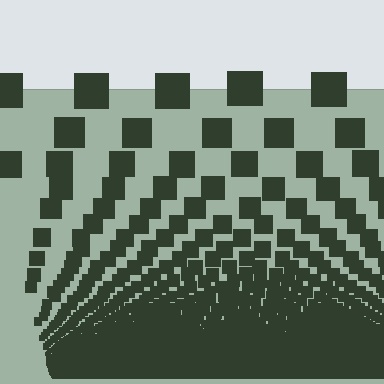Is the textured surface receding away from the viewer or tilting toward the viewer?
The surface appears to tilt toward the viewer. Texture elements get larger and sparser toward the top.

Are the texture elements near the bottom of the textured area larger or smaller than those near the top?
Smaller. The gradient is inverted — elements near the bottom are smaller and denser.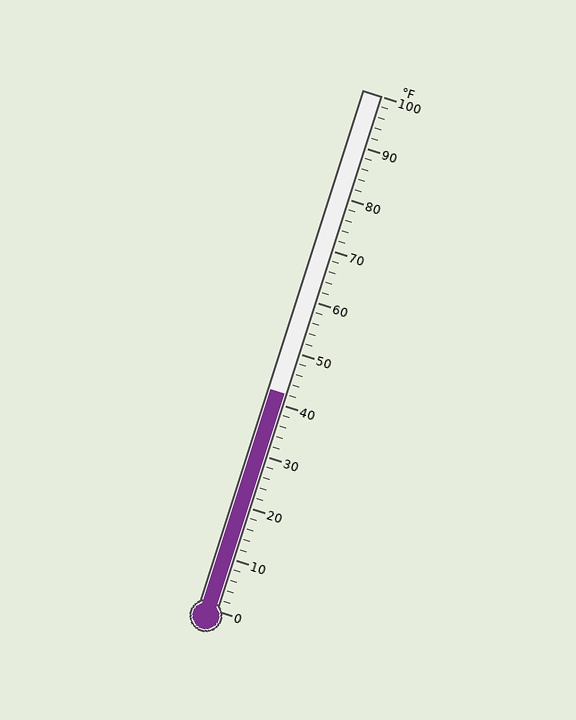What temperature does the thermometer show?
The thermometer shows approximately 42°F.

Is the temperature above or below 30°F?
The temperature is above 30°F.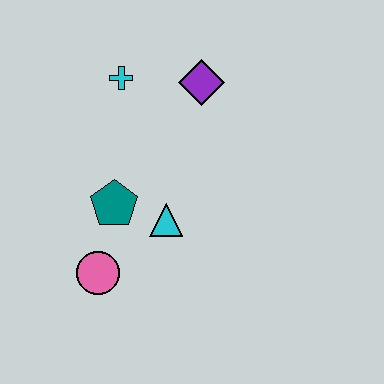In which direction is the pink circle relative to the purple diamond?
The pink circle is below the purple diamond.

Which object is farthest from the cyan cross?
The pink circle is farthest from the cyan cross.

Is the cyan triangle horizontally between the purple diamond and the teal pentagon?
Yes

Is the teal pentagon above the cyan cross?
No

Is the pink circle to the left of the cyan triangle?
Yes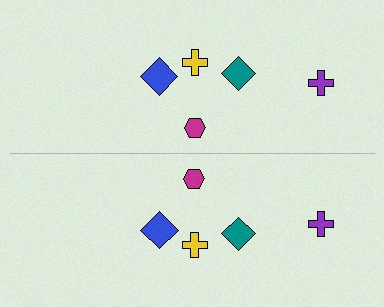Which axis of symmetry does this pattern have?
The pattern has a horizontal axis of symmetry running through the center of the image.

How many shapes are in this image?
There are 10 shapes in this image.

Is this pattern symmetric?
Yes, this pattern has bilateral (reflection) symmetry.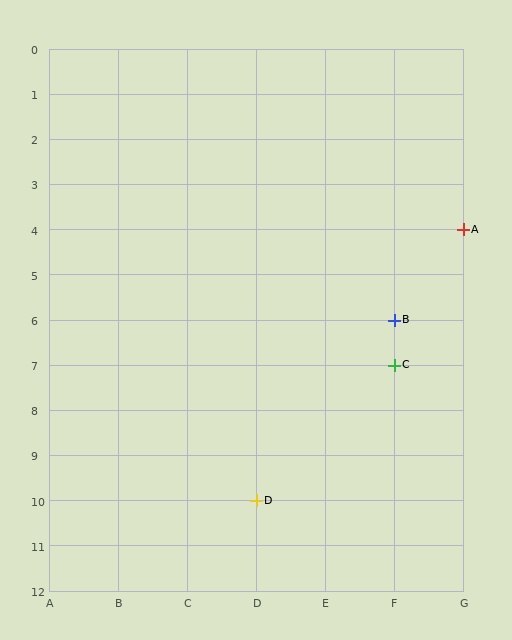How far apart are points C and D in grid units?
Points C and D are 2 columns and 3 rows apart (about 3.6 grid units diagonally).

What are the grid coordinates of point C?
Point C is at grid coordinates (F, 7).